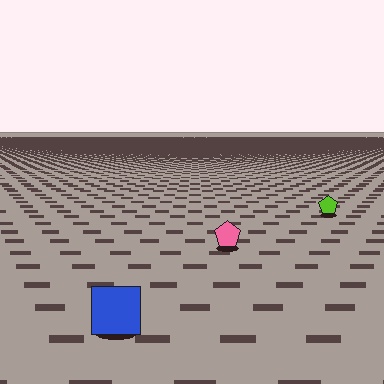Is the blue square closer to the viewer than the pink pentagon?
Yes. The blue square is closer — you can tell from the texture gradient: the ground texture is coarser near it.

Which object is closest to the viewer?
The blue square is closest. The texture marks near it are larger and more spread out.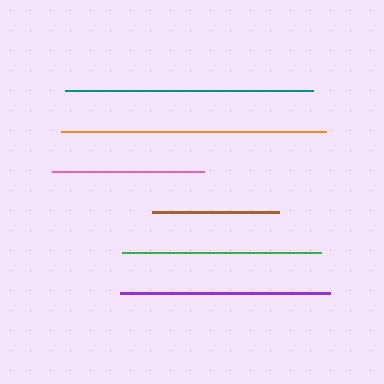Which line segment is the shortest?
The brown line is the shortest at approximately 127 pixels.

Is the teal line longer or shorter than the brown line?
The teal line is longer than the brown line.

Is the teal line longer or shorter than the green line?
The teal line is longer than the green line.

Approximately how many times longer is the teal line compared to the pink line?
The teal line is approximately 1.6 times the length of the pink line.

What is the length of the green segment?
The green segment is approximately 199 pixels long.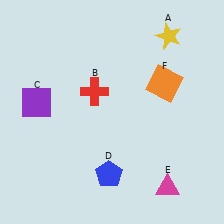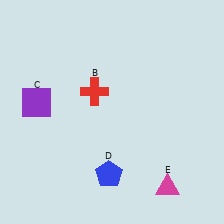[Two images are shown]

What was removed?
The orange square (F), the yellow star (A) were removed in Image 2.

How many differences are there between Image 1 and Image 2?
There are 2 differences between the two images.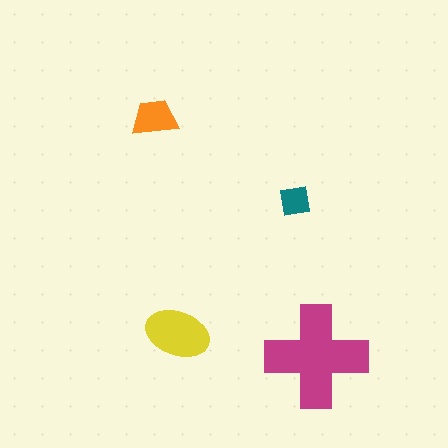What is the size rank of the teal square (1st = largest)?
4th.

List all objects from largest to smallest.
The magenta cross, the yellow ellipse, the orange trapezoid, the teal square.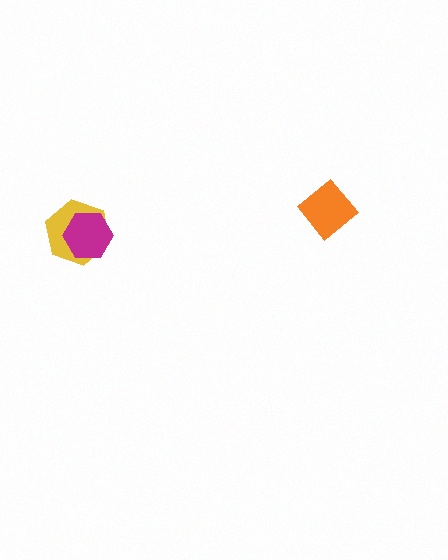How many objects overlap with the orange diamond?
0 objects overlap with the orange diamond.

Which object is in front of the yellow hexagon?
The magenta hexagon is in front of the yellow hexagon.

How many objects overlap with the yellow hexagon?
1 object overlaps with the yellow hexagon.